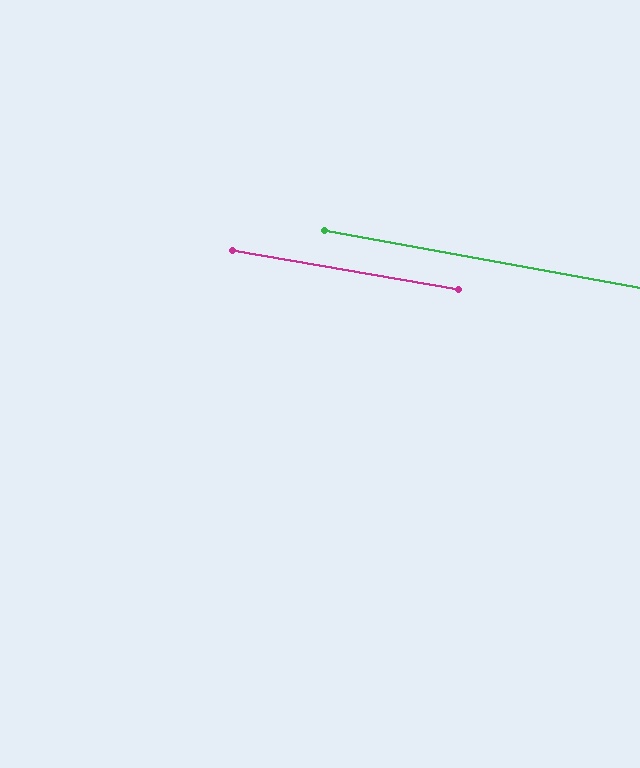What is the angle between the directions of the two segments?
Approximately 0 degrees.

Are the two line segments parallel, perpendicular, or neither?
Parallel — their directions differ by only 0.4°.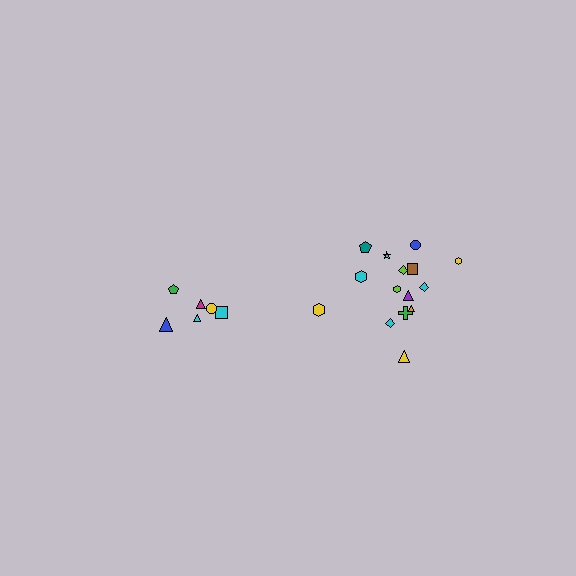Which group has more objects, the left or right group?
The right group.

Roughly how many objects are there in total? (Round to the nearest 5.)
Roughly 20 objects in total.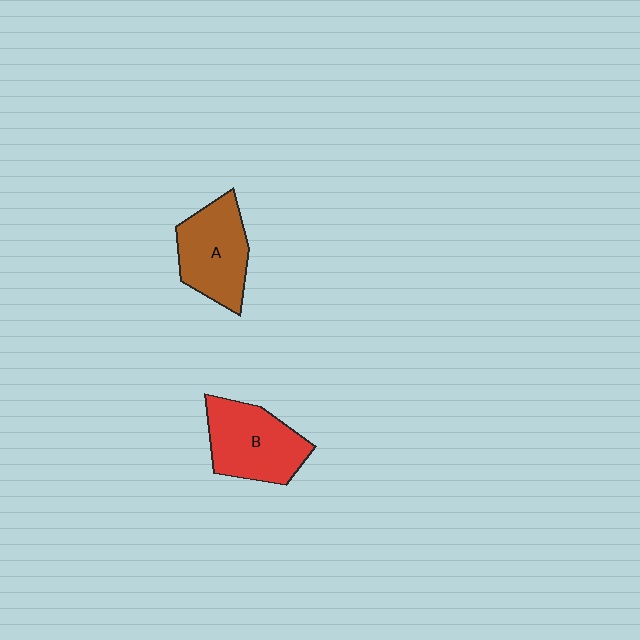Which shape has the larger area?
Shape B (red).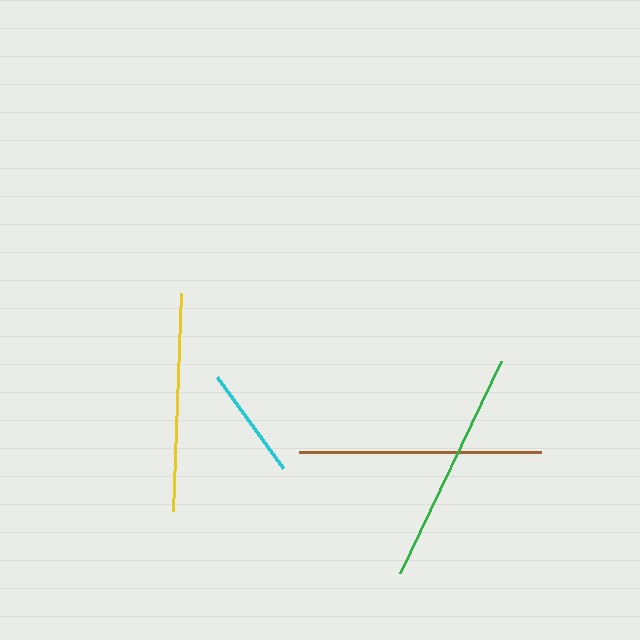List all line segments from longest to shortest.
From longest to shortest: brown, green, yellow, cyan.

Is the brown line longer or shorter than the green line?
The brown line is longer than the green line.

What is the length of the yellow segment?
The yellow segment is approximately 218 pixels long.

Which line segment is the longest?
The brown line is the longest at approximately 242 pixels.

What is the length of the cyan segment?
The cyan segment is approximately 112 pixels long.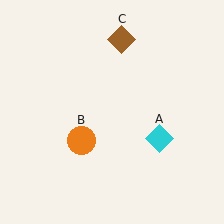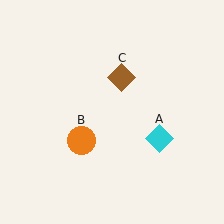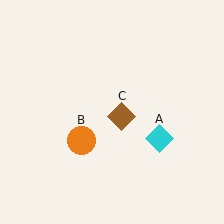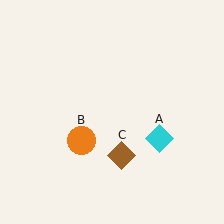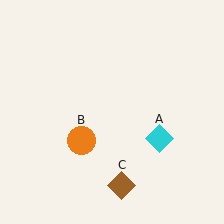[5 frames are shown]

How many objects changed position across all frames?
1 object changed position: brown diamond (object C).